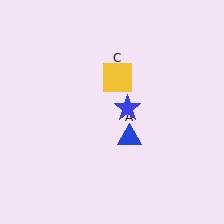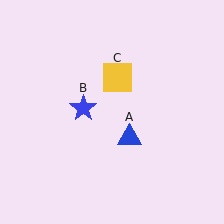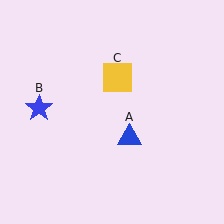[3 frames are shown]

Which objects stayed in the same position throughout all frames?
Blue triangle (object A) and yellow square (object C) remained stationary.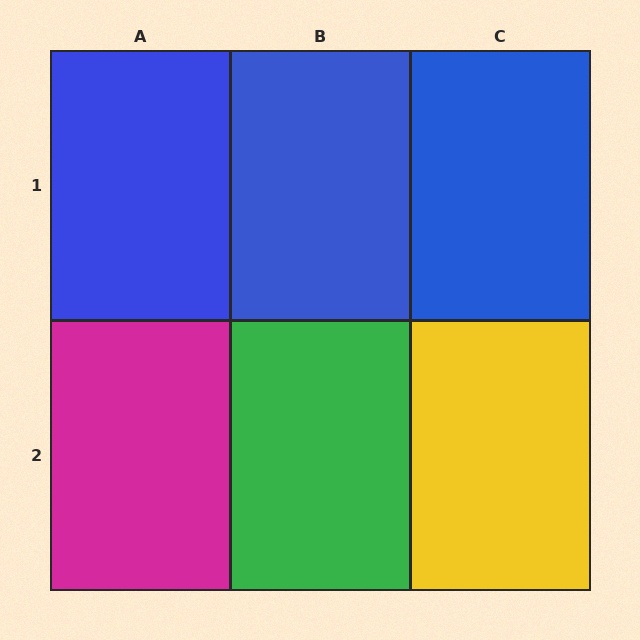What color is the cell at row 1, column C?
Blue.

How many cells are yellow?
1 cell is yellow.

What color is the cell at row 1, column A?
Blue.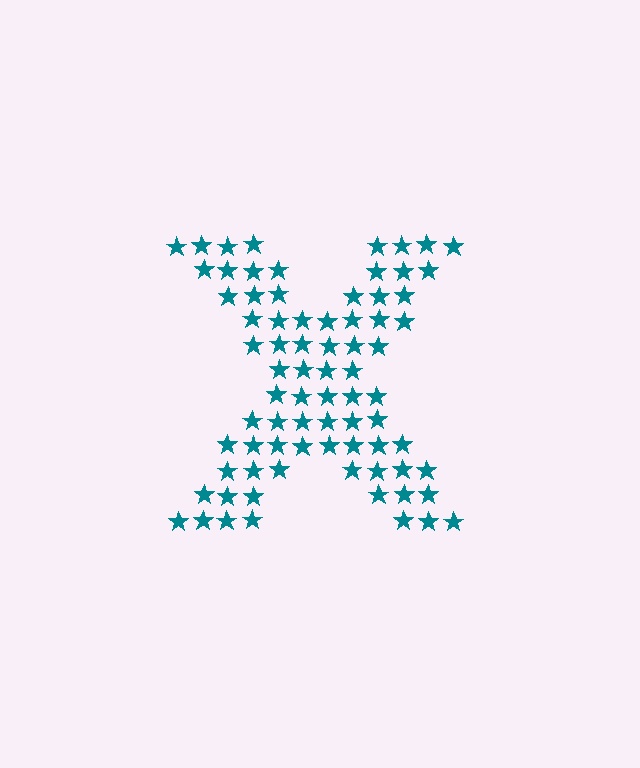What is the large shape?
The large shape is the letter X.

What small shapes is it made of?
It is made of small stars.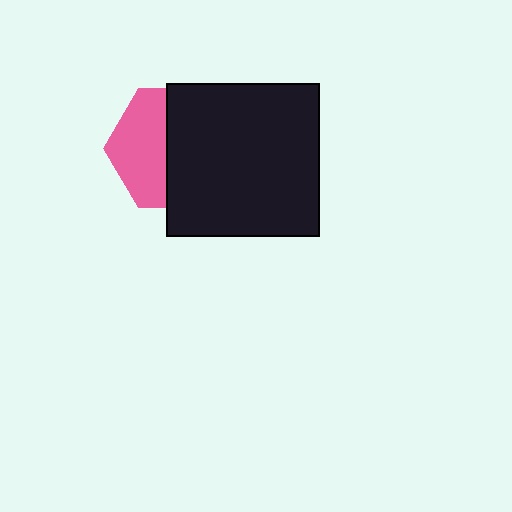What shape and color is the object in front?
The object in front is a black square.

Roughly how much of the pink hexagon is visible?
A small part of it is visible (roughly 43%).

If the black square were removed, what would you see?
You would see the complete pink hexagon.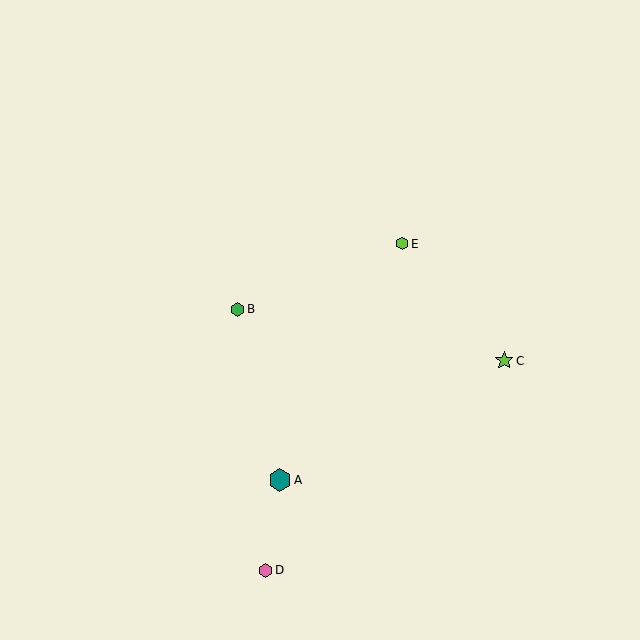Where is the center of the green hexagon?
The center of the green hexagon is at (237, 309).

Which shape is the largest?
The teal hexagon (labeled A) is the largest.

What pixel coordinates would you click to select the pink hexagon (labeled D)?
Click at (266, 570) to select the pink hexagon D.